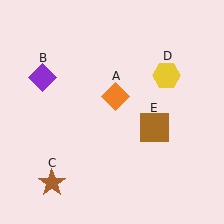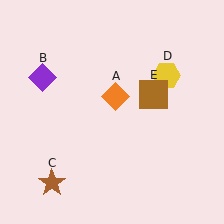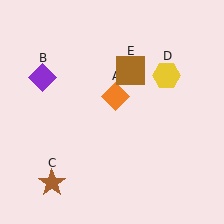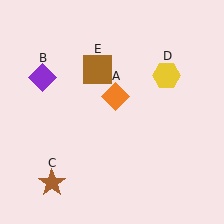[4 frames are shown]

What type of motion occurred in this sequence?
The brown square (object E) rotated counterclockwise around the center of the scene.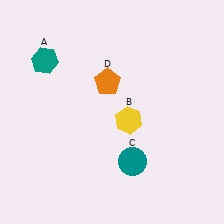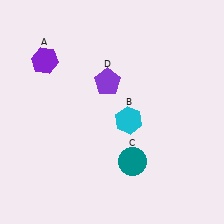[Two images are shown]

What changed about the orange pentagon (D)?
In Image 1, D is orange. In Image 2, it changed to purple.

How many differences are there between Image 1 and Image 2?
There are 3 differences between the two images.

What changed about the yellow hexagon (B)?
In Image 1, B is yellow. In Image 2, it changed to cyan.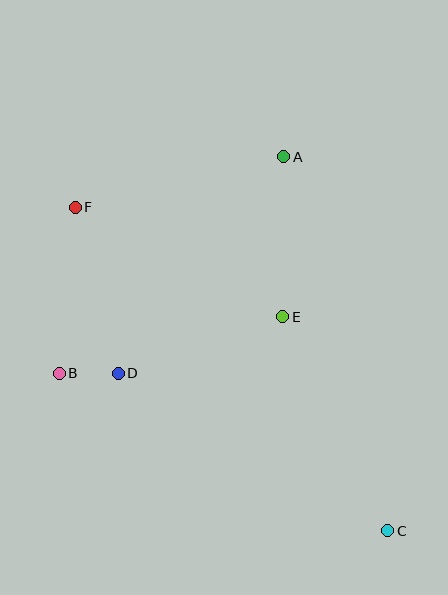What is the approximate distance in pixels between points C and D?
The distance between C and D is approximately 312 pixels.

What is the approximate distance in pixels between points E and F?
The distance between E and F is approximately 235 pixels.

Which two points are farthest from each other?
Points C and F are farthest from each other.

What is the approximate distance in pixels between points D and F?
The distance between D and F is approximately 172 pixels.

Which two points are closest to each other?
Points B and D are closest to each other.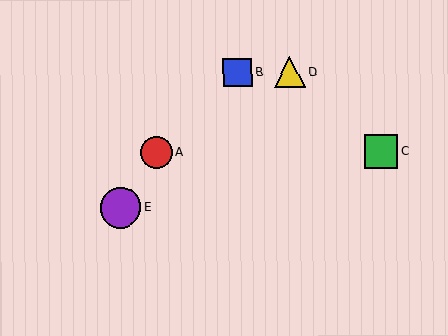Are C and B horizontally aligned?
No, C is at y≈152 and B is at y≈72.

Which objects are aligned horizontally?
Objects A, C are aligned horizontally.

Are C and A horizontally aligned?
Yes, both are at y≈152.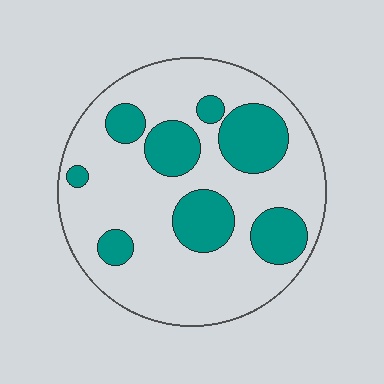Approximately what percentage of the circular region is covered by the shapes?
Approximately 30%.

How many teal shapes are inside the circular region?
8.